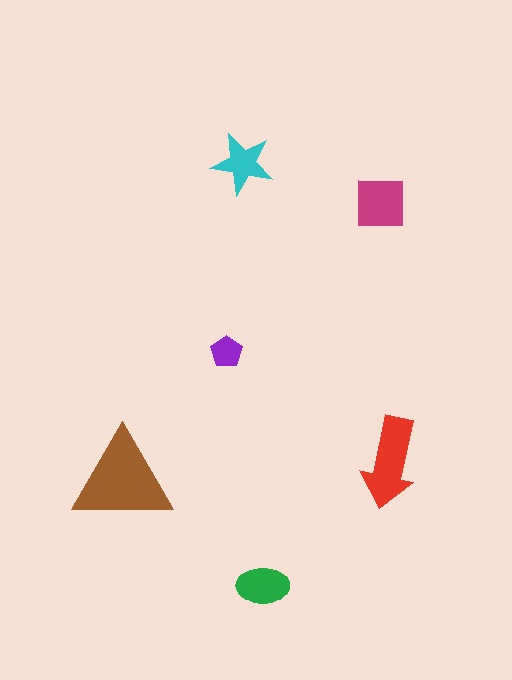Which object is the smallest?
The purple pentagon.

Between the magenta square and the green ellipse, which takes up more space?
The magenta square.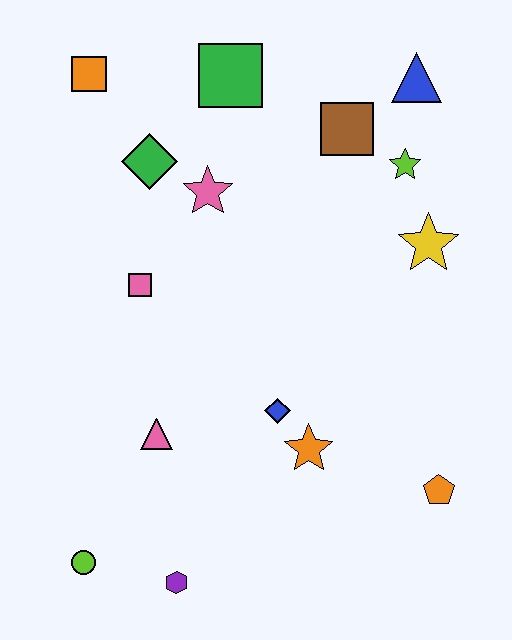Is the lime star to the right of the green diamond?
Yes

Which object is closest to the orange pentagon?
The orange star is closest to the orange pentagon.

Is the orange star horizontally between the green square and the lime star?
Yes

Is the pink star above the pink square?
Yes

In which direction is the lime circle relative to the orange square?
The lime circle is below the orange square.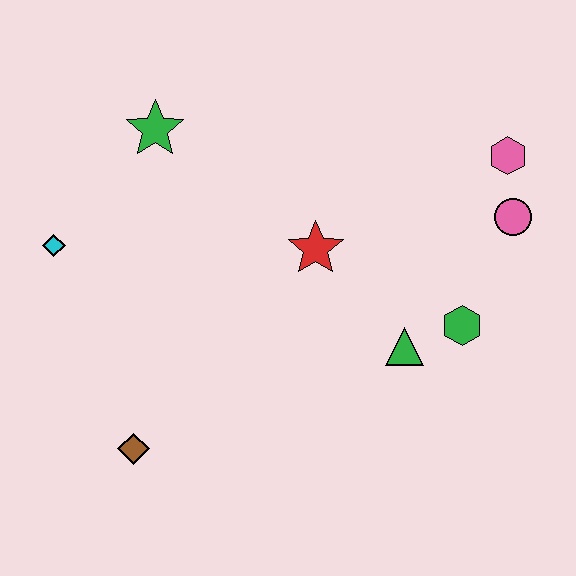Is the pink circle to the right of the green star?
Yes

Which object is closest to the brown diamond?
The cyan diamond is closest to the brown diamond.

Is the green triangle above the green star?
No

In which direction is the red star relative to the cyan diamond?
The red star is to the right of the cyan diamond.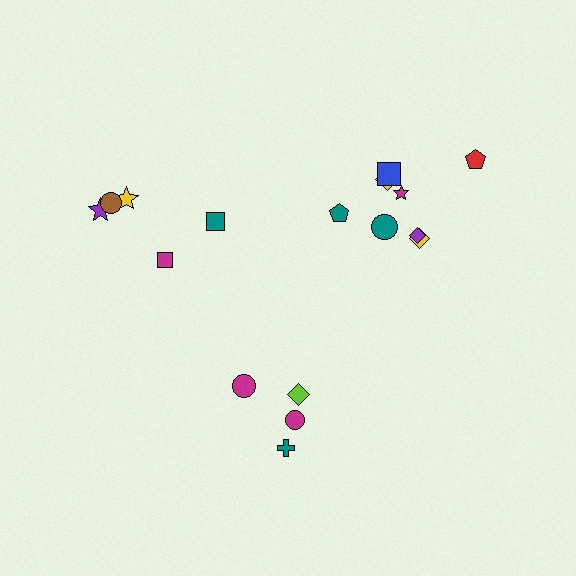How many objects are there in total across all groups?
There are 17 objects.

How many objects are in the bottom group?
There are 4 objects.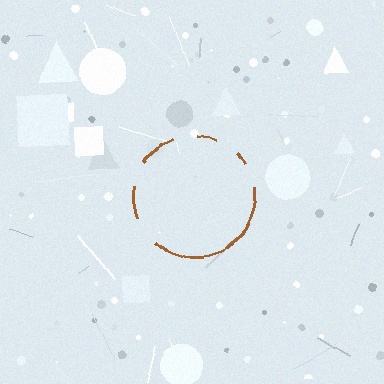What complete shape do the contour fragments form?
The contour fragments form a circle.